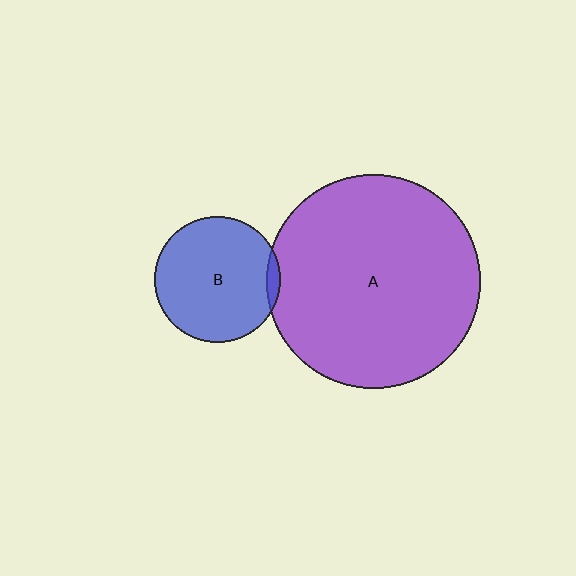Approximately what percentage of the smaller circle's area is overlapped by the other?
Approximately 5%.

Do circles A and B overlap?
Yes.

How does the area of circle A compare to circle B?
Approximately 2.9 times.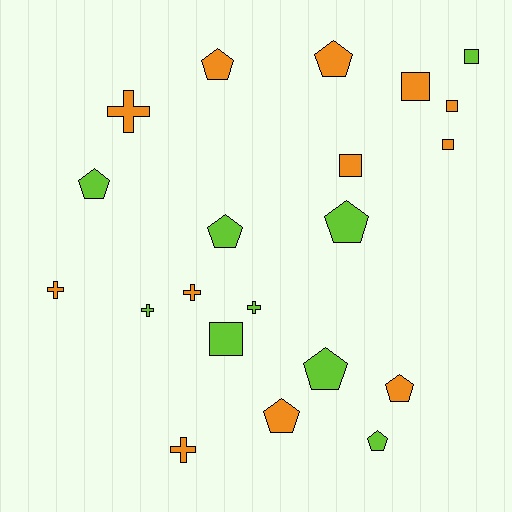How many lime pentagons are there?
There are 5 lime pentagons.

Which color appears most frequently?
Orange, with 12 objects.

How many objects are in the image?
There are 21 objects.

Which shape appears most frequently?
Pentagon, with 9 objects.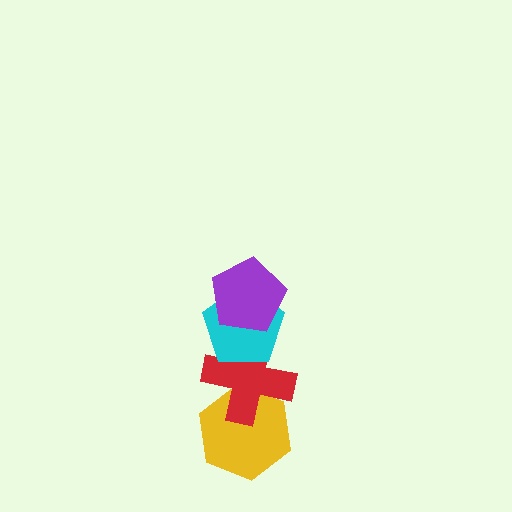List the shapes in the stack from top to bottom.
From top to bottom: the purple pentagon, the cyan pentagon, the red cross, the yellow hexagon.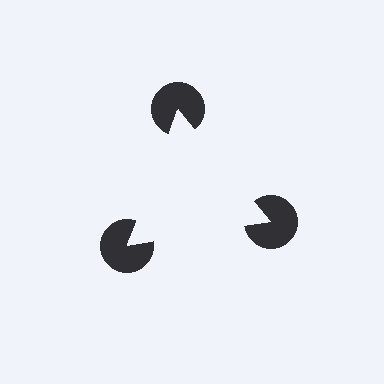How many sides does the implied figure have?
3 sides.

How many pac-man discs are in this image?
There are 3 — one at each vertex of the illusory triangle.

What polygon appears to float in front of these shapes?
An illusory triangle — its edges are inferred from the aligned wedge cuts in the pac-man discs, not physically drawn.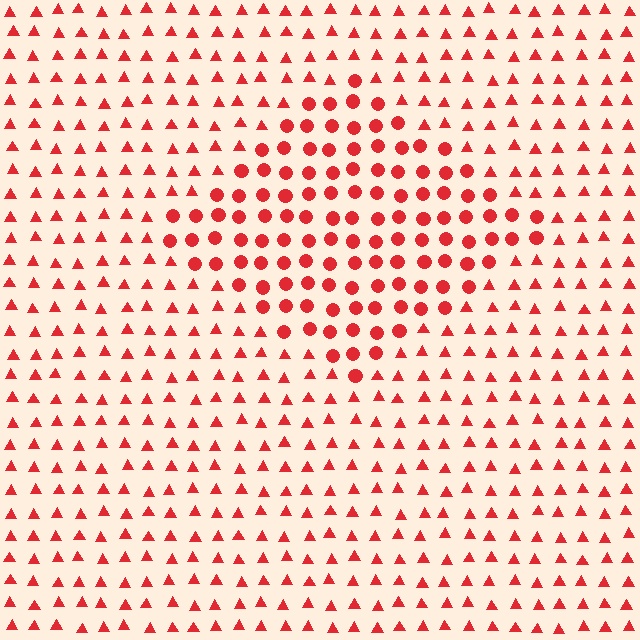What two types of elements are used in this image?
The image uses circles inside the diamond region and triangles outside it.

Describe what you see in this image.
The image is filled with small red elements arranged in a uniform grid. A diamond-shaped region contains circles, while the surrounding area contains triangles. The boundary is defined purely by the change in element shape.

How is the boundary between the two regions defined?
The boundary is defined by a change in element shape: circles inside vs. triangles outside. All elements share the same color and spacing.